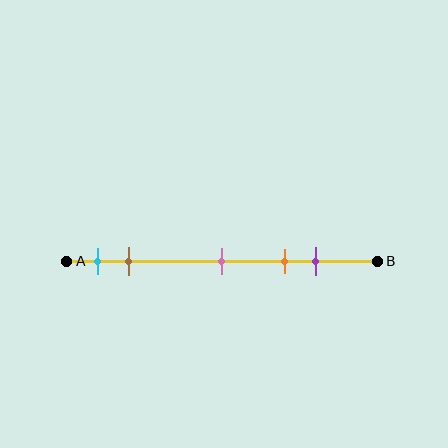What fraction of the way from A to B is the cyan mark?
The cyan mark is approximately 10% (0.1) of the way from A to B.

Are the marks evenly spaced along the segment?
No, the marks are not evenly spaced.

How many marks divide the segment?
There are 5 marks dividing the segment.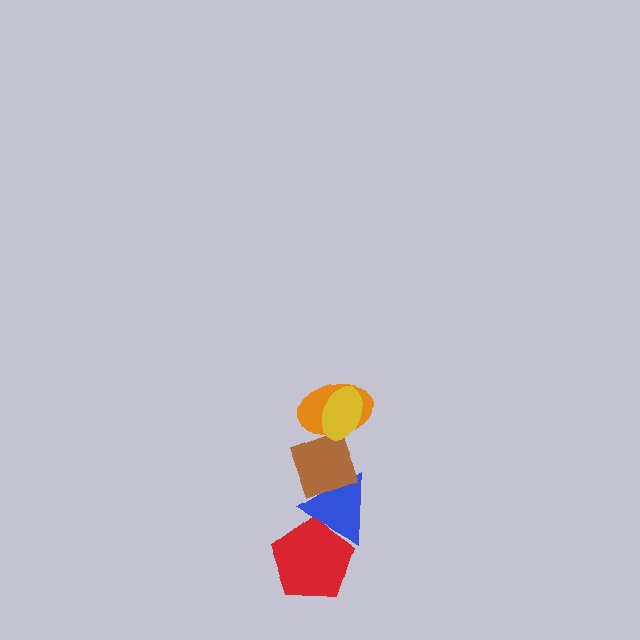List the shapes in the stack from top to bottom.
From top to bottom: the yellow ellipse, the orange ellipse, the brown diamond, the blue triangle, the red pentagon.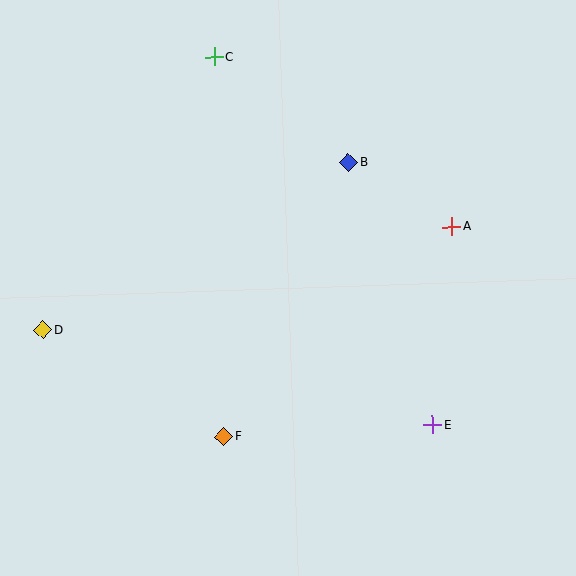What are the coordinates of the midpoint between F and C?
The midpoint between F and C is at (219, 247).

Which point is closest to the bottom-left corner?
Point D is closest to the bottom-left corner.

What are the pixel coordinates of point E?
Point E is at (432, 425).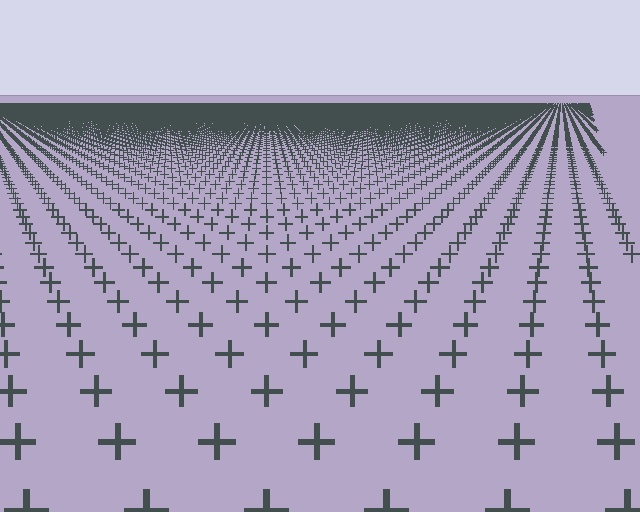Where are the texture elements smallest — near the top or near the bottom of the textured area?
Near the top.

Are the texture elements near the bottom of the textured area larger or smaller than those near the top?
Larger. Near the bottom, elements are closer to the viewer and appear at a bigger on-screen size.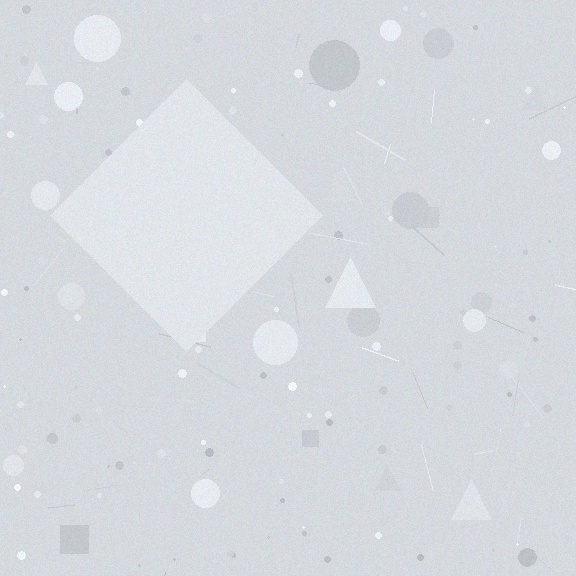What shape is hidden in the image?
A diamond is hidden in the image.